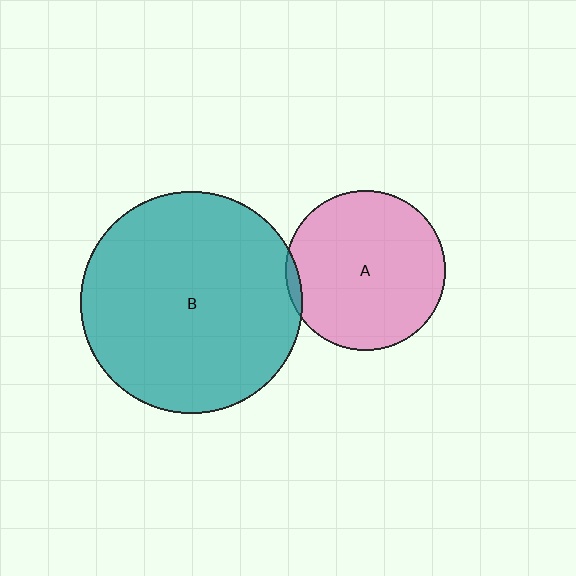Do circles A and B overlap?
Yes.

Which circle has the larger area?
Circle B (teal).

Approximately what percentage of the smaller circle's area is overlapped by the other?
Approximately 5%.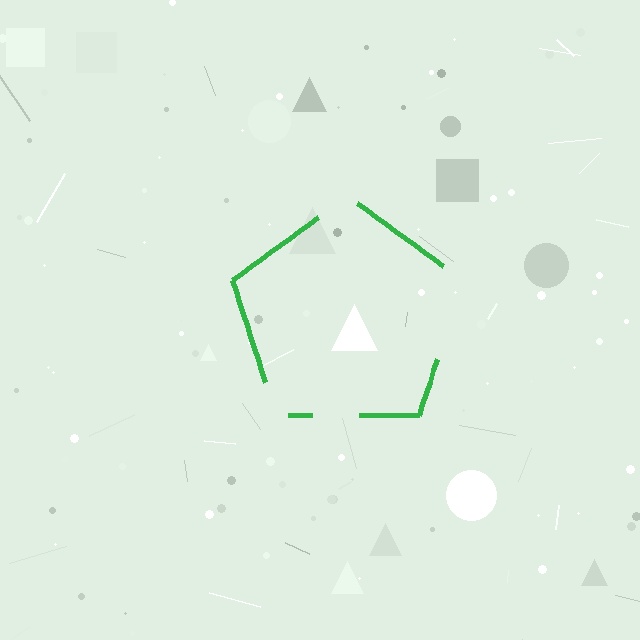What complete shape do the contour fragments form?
The contour fragments form a pentagon.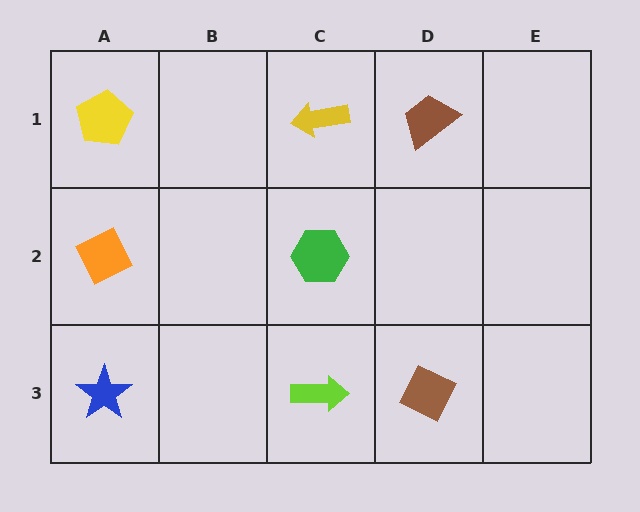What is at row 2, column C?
A green hexagon.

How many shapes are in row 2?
2 shapes.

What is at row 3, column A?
A blue star.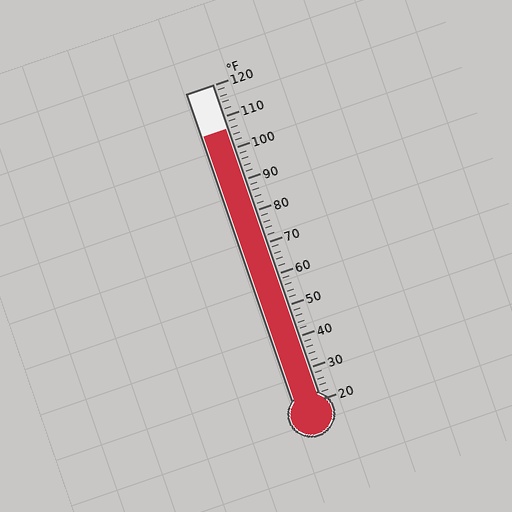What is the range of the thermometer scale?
The thermometer scale ranges from 20°F to 120°F.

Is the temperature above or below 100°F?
The temperature is above 100°F.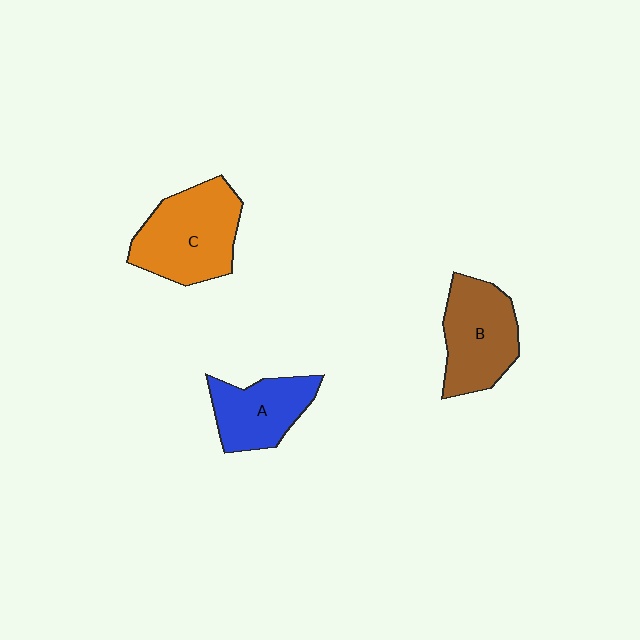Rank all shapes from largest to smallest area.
From largest to smallest: C (orange), B (brown), A (blue).